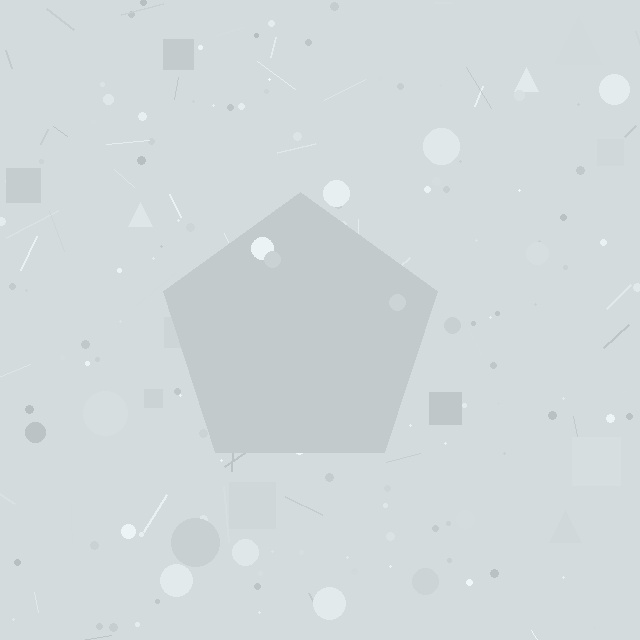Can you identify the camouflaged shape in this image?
The camouflaged shape is a pentagon.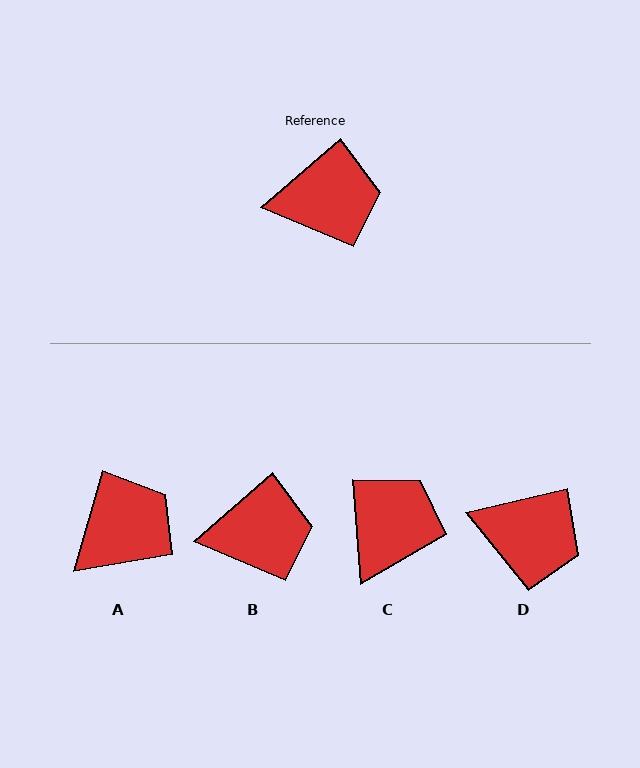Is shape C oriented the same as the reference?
No, it is off by about 53 degrees.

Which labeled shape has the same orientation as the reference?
B.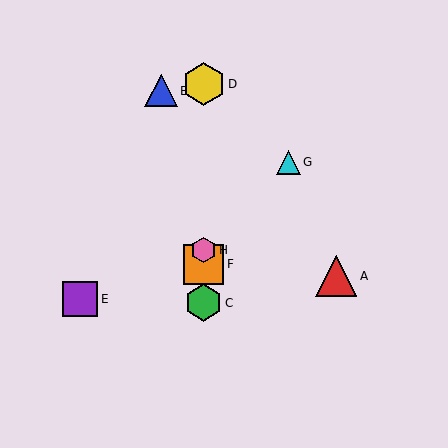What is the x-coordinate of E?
Object E is at x≈80.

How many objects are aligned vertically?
4 objects (C, D, F, H) are aligned vertically.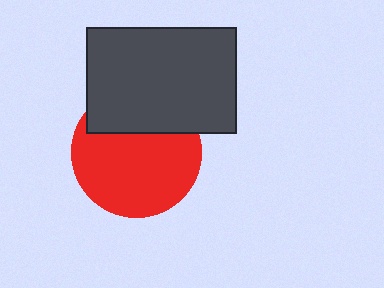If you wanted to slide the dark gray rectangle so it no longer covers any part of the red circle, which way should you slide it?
Slide it up — that is the most direct way to separate the two shapes.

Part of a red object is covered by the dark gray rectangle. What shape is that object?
It is a circle.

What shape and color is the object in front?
The object in front is a dark gray rectangle.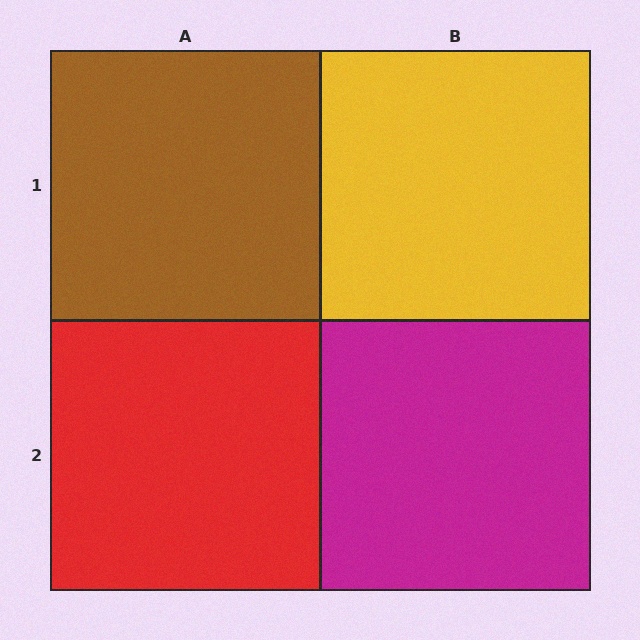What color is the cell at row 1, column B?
Yellow.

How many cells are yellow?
1 cell is yellow.